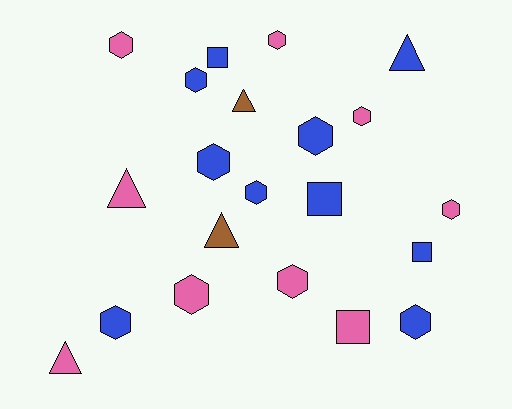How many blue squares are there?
There are 3 blue squares.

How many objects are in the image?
There are 21 objects.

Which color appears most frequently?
Blue, with 10 objects.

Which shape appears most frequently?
Hexagon, with 12 objects.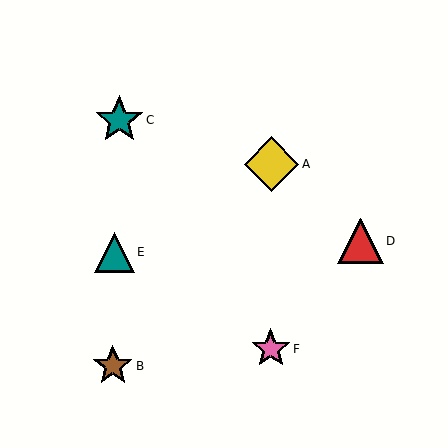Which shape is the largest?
The yellow diamond (labeled A) is the largest.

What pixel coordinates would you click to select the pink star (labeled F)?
Click at (271, 349) to select the pink star F.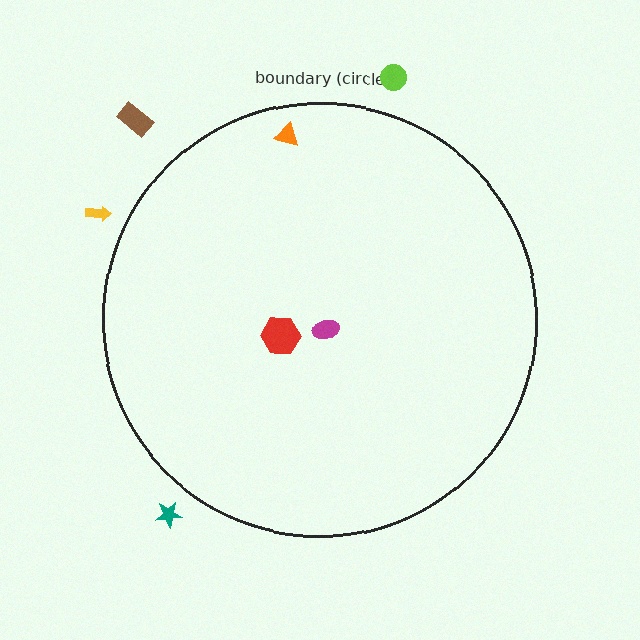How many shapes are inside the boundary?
3 inside, 4 outside.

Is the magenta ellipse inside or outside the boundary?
Inside.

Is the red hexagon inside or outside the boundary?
Inside.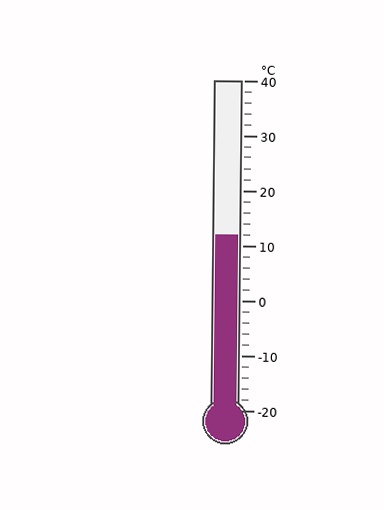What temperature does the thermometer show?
The thermometer shows approximately 12°C.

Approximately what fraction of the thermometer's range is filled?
The thermometer is filled to approximately 55% of its range.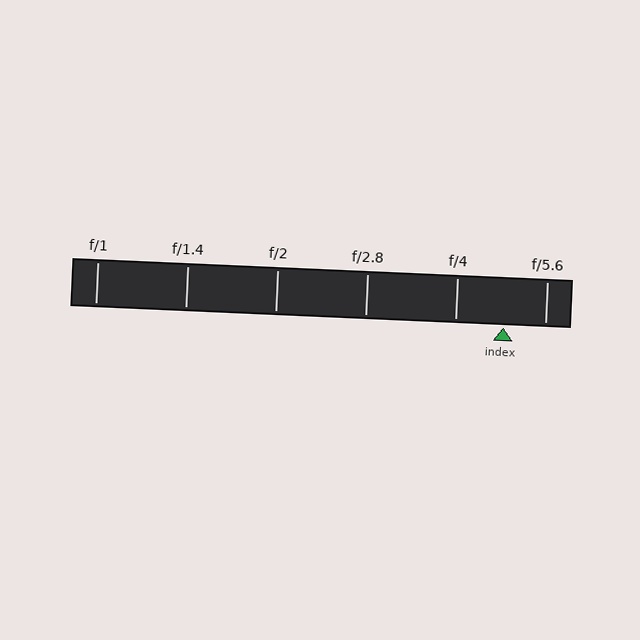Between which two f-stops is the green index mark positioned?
The index mark is between f/4 and f/5.6.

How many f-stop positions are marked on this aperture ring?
There are 6 f-stop positions marked.